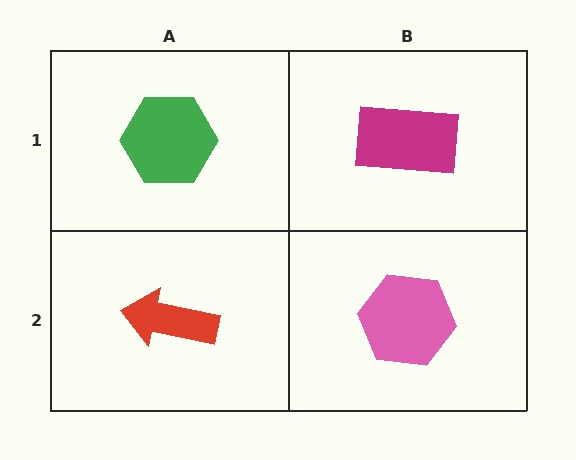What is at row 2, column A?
A red arrow.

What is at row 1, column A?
A green hexagon.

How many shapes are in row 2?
2 shapes.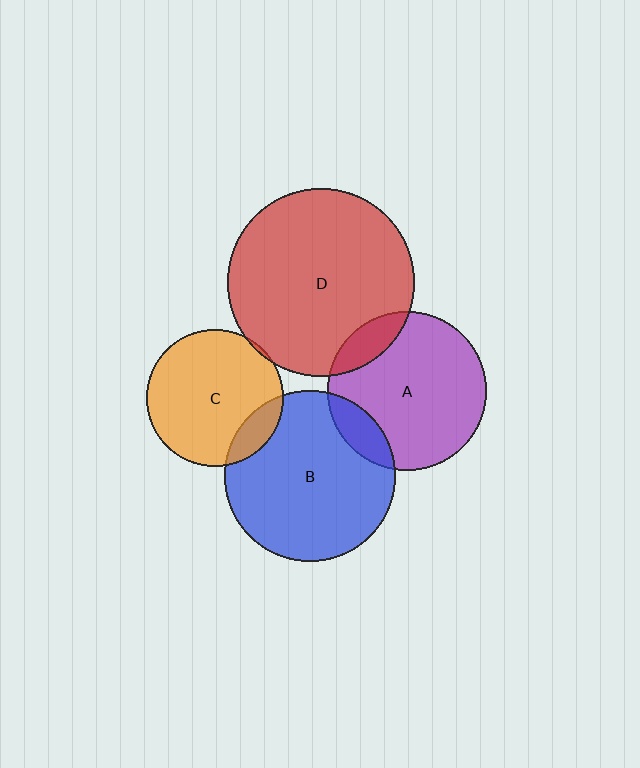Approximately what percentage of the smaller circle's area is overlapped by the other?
Approximately 15%.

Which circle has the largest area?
Circle D (red).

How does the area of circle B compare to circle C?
Approximately 1.6 times.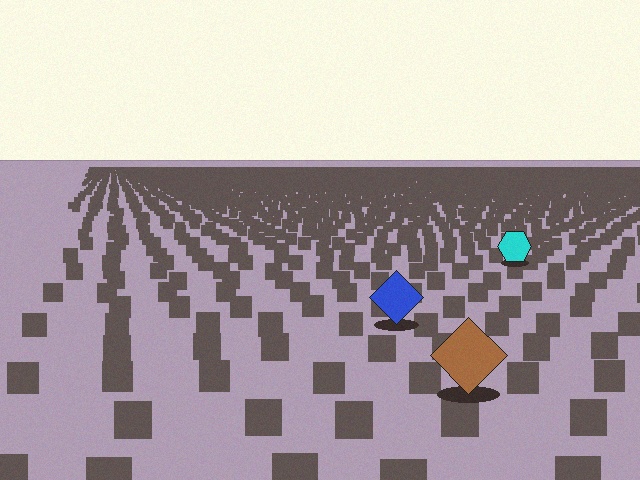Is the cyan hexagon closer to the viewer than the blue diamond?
No. The blue diamond is closer — you can tell from the texture gradient: the ground texture is coarser near it.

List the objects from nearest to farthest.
From nearest to farthest: the brown diamond, the blue diamond, the cyan hexagon.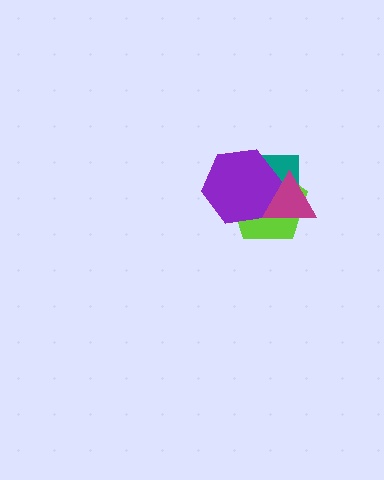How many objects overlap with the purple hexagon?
3 objects overlap with the purple hexagon.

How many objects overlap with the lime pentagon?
3 objects overlap with the lime pentagon.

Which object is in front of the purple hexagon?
The magenta triangle is in front of the purple hexagon.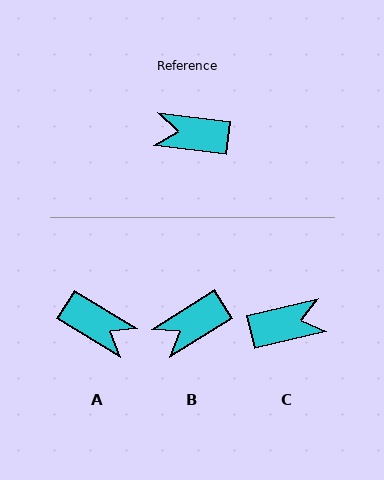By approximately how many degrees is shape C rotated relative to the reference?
Approximately 160 degrees clockwise.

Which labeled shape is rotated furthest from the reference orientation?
C, about 160 degrees away.